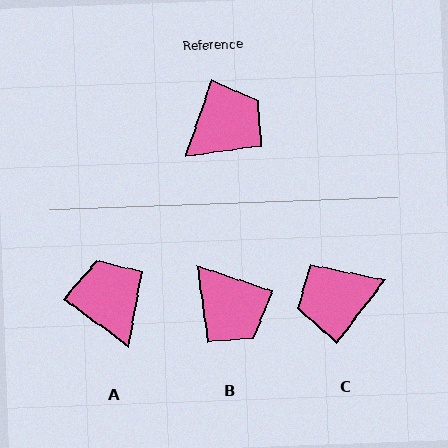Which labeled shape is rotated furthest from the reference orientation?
C, about 161 degrees away.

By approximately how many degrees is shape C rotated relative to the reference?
Approximately 161 degrees counter-clockwise.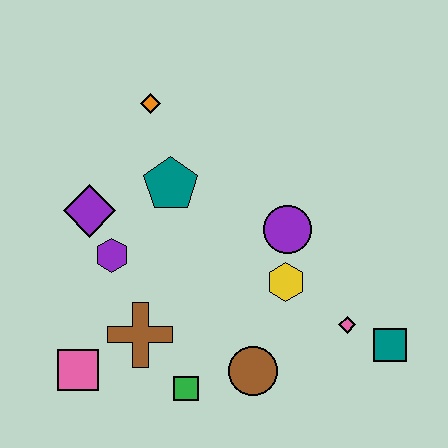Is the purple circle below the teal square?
No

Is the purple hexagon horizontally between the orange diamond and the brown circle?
No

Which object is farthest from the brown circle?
The orange diamond is farthest from the brown circle.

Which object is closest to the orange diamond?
The teal pentagon is closest to the orange diamond.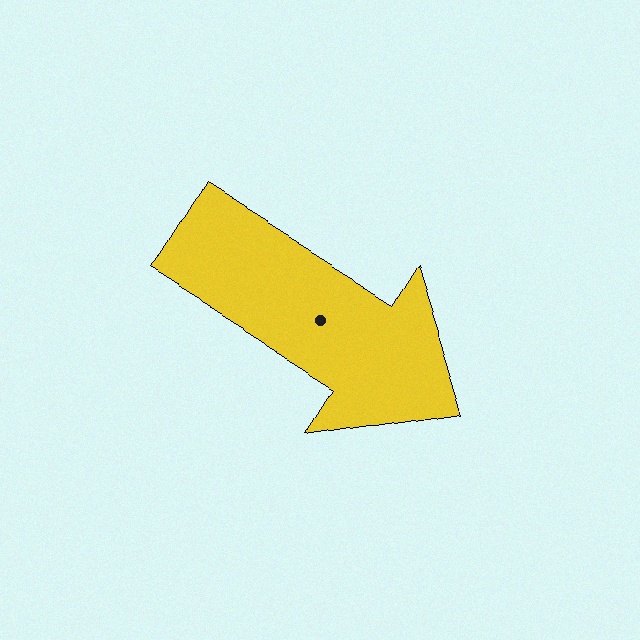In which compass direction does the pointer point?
Southeast.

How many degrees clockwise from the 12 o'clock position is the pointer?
Approximately 122 degrees.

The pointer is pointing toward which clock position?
Roughly 4 o'clock.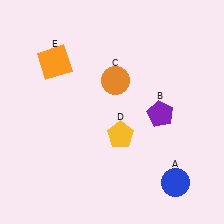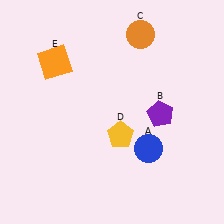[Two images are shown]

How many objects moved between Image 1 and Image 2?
2 objects moved between the two images.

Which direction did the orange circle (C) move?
The orange circle (C) moved up.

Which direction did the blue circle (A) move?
The blue circle (A) moved up.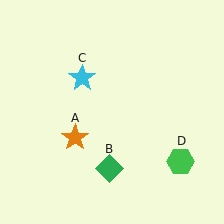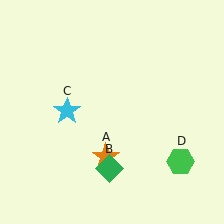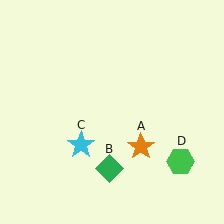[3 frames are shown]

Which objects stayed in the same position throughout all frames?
Green diamond (object B) and green hexagon (object D) remained stationary.